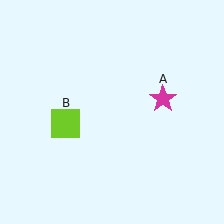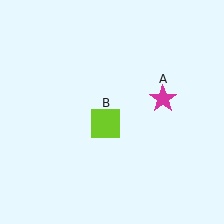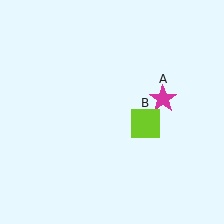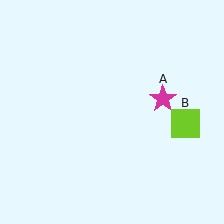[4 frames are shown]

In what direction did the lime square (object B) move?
The lime square (object B) moved right.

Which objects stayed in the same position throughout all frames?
Magenta star (object A) remained stationary.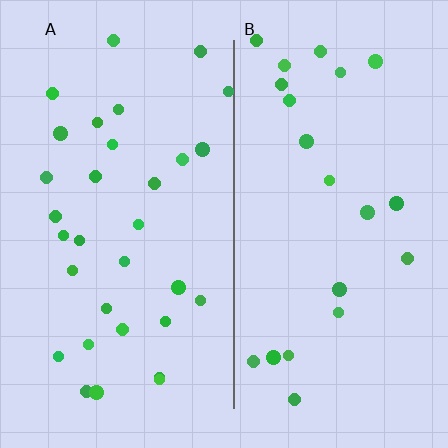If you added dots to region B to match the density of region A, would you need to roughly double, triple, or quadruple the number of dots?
Approximately double.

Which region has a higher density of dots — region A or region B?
A (the left).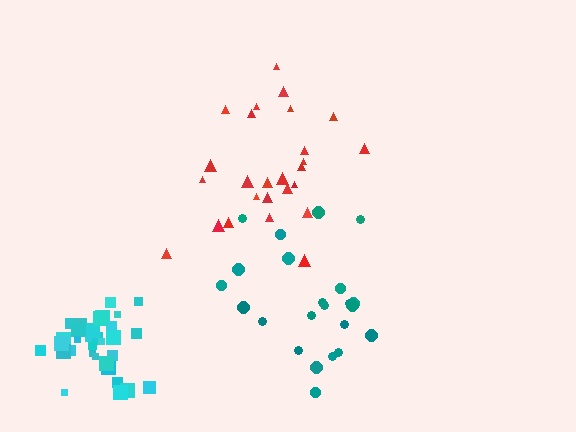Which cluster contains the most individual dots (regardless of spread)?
Cyan (32).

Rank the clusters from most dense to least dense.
cyan, red, teal.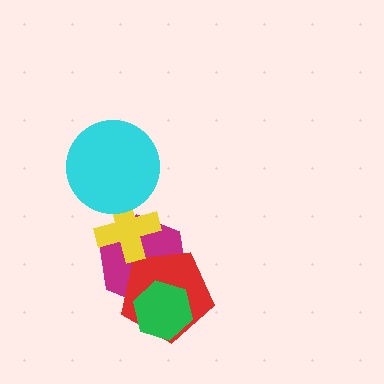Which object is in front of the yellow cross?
The cyan circle is in front of the yellow cross.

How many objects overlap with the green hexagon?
2 objects overlap with the green hexagon.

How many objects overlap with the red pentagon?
2 objects overlap with the red pentagon.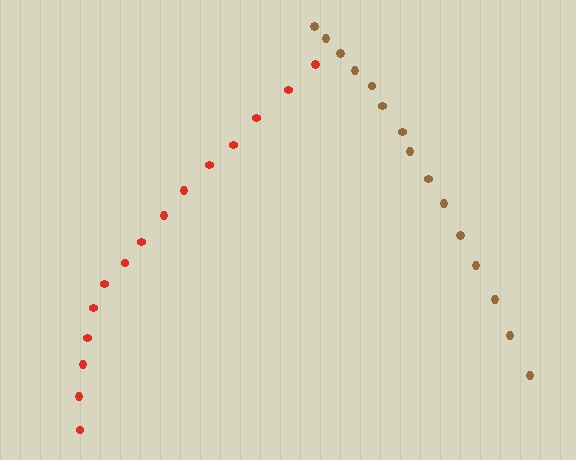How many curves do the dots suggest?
There are 2 distinct paths.